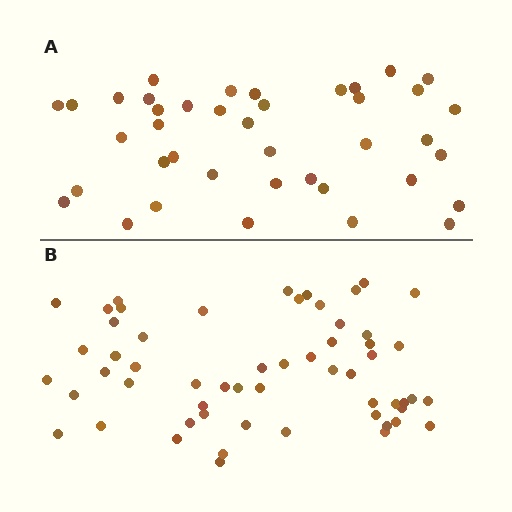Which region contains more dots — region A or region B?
Region B (the bottom region) has more dots.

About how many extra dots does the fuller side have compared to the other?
Region B has approximately 15 more dots than region A.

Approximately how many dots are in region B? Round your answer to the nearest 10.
About 60 dots. (The exact count is 57, which rounds to 60.)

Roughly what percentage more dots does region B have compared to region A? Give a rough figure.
About 40% more.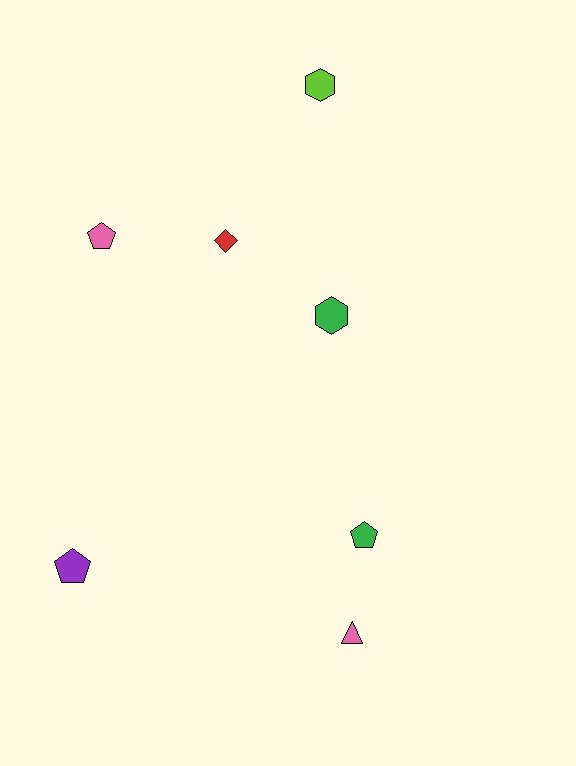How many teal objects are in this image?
There are no teal objects.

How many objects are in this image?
There are 7 objects.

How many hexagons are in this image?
There are 2 hexagons.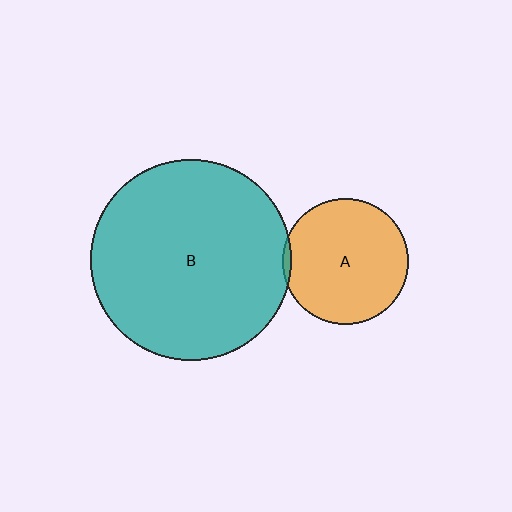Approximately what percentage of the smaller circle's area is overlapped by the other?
Approximately 5%.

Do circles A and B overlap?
Yes.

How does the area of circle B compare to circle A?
Approximately 2.5 times.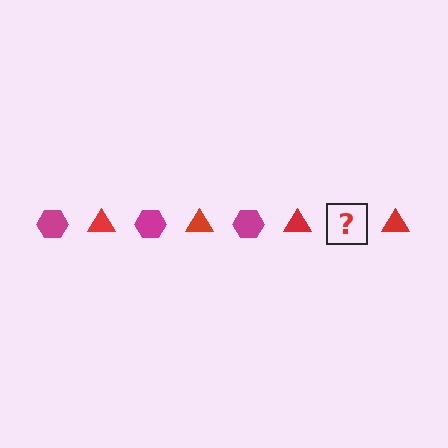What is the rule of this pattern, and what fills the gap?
The rule is that the pattern alternates between magenta hexagon and red triangle. The gap should be filled with a magenta hexagon.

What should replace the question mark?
The question mark should be replaced with a magenta hexagon.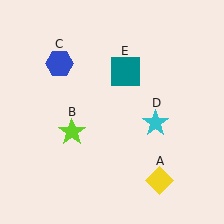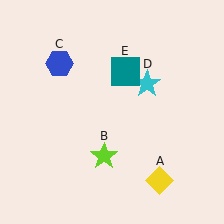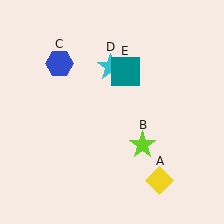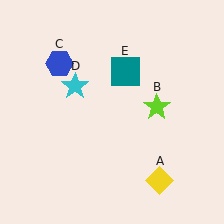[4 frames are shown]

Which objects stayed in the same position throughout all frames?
Yellow diamond (object A) and blue hexagon (object C) and teal square (object E) remained stationary.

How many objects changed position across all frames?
2 objects changed position: lime star (object B), cyan star (object D).